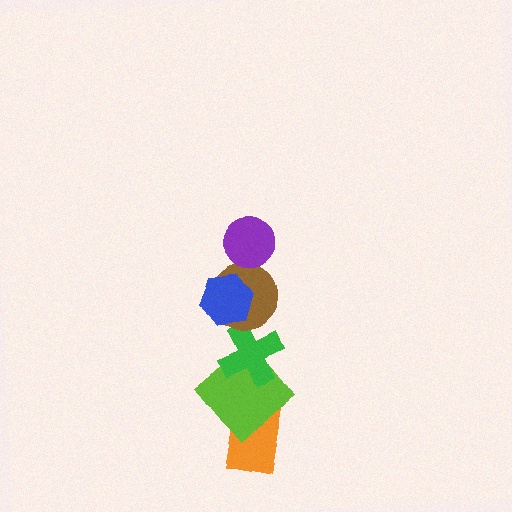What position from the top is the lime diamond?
The lime diamond is 5th from the top.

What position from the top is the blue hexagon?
The blue hexagon is 2nd from the top.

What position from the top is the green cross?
The green cross is 4th from the top.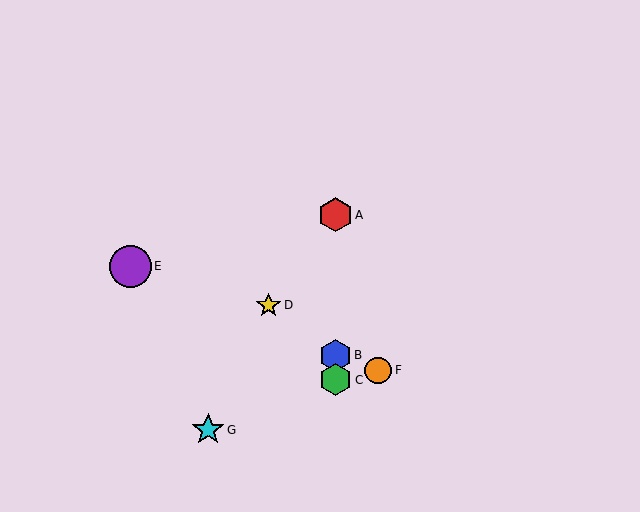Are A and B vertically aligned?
Yes, both are at x≈335.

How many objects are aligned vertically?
3 objects (A, B, C) are aligned vertically.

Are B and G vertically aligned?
No, B is at x≈335 and G is at x≈208.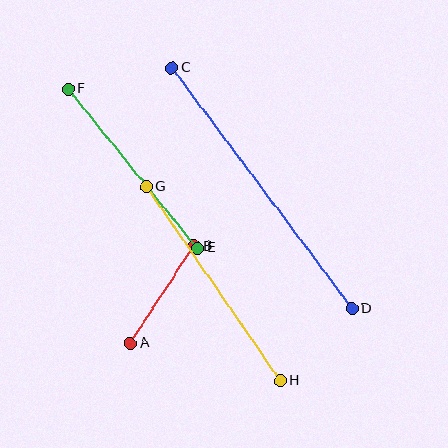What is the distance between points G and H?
The distance is approximately 236 pixels.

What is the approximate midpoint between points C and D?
The midpoint is at approximately (262, 188) pixels.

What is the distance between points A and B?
The distance is approximately 116 pixels.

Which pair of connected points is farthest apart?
Points C and D are farthest apart.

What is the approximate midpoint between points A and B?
The midpoint is at approximately (162, 294) pixels.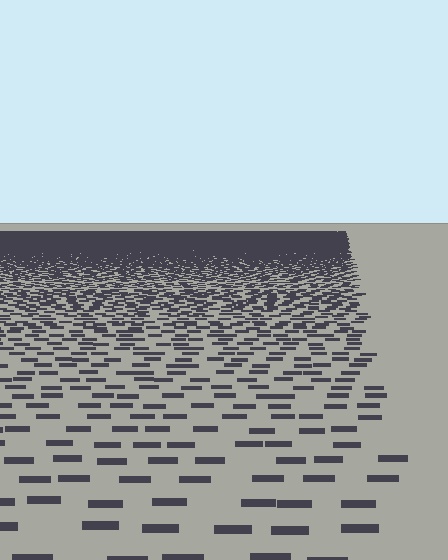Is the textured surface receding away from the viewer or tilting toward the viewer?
The surface is receding away from the viewer. Texture elements get smaller and denser toward the top.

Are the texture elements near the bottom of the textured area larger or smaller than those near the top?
Larger. Near the bottom, elements are closer to the viewer and appear at a bigger on-screen size.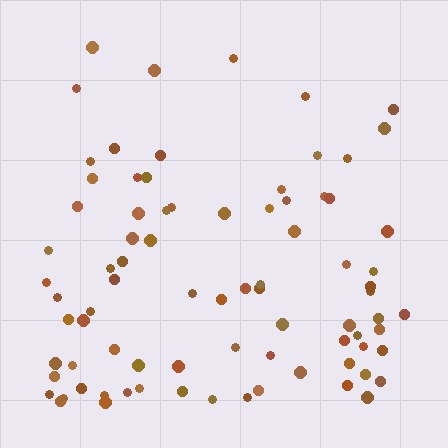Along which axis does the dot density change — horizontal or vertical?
Vertical.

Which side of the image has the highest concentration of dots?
The bottom.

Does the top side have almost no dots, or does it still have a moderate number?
Still a moderate number, just noticeably fewer than the bottom.